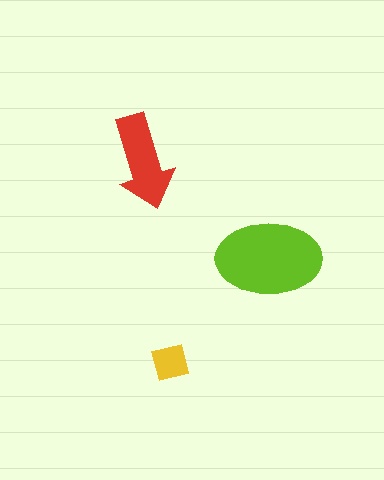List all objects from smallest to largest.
The yellow square, the red arrow, the lime ellipse.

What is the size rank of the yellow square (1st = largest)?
3rd.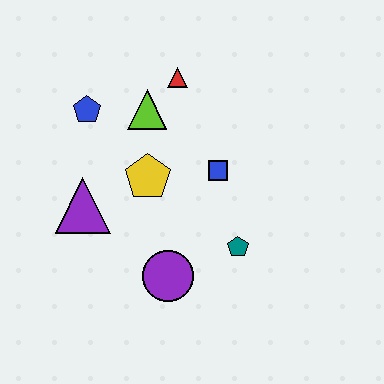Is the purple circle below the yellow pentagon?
Yes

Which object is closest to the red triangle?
The lime triangle is closest to the red triangle.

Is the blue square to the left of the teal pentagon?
Yes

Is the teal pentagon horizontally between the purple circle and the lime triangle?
No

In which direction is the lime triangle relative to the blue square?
The lime triangle is to the left of the blue square.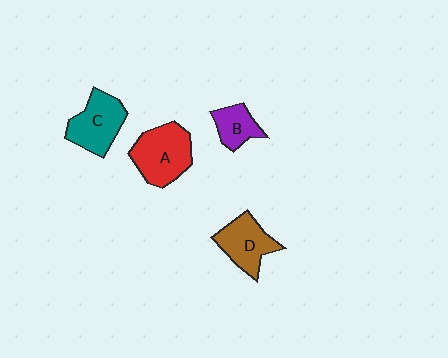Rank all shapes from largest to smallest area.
From largest to smallest: A (red), C (teal), D (brown), B (purple).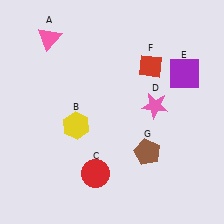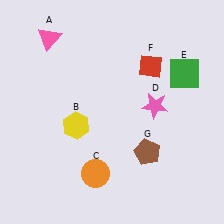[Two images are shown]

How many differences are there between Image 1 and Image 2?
There are 2 differences between the two images.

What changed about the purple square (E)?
In Image 1, E is purple. In Image 2, it changed to green.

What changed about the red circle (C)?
In Image 1, C is red. In Image 2, it changed to orange.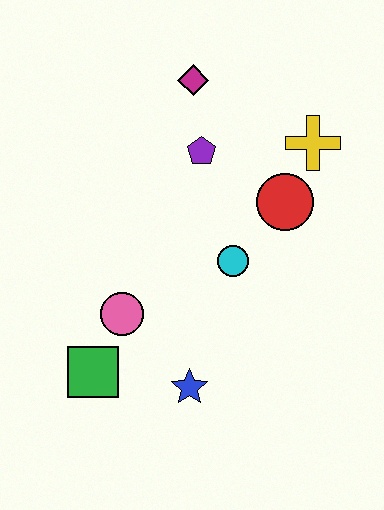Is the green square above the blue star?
Yes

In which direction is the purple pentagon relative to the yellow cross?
The purple pentagon is to the left of the yellow cross.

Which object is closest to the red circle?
The yellow cross is closest to the red circle.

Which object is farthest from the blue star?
The magenta diamond is farthest from the blue star.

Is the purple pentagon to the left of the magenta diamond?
No